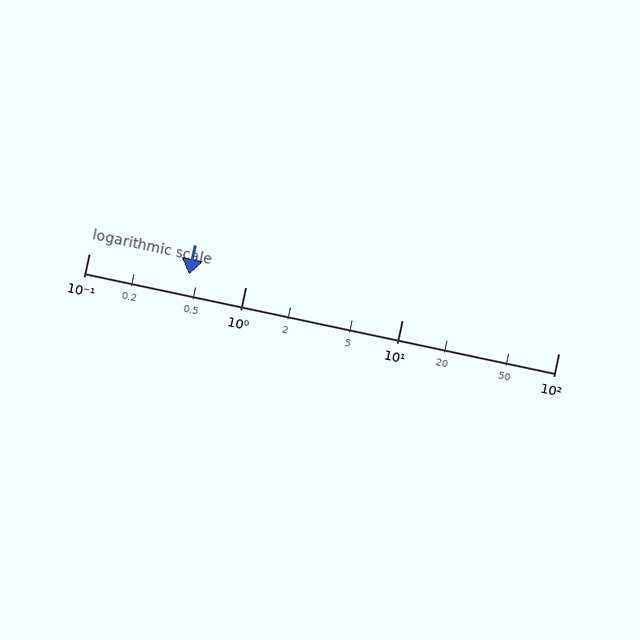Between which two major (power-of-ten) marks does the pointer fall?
The pointer is between 0.1 and 1.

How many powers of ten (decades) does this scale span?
The scale spans 3 decades, from 0.1 to 100.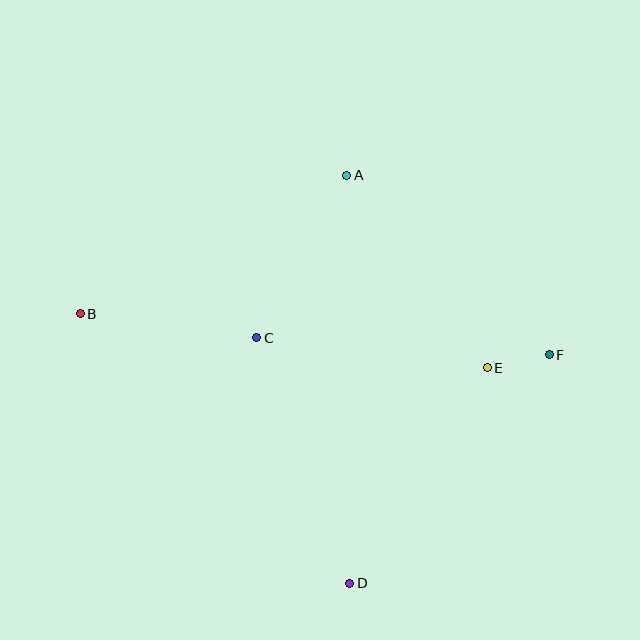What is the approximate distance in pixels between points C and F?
The distance between C and F is approximately 293 pixels.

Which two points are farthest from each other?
Points B and F are farthest from each other.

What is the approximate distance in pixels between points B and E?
The distance between B and E is approximately 411 pixels.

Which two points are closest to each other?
Points E and F are closest to each other.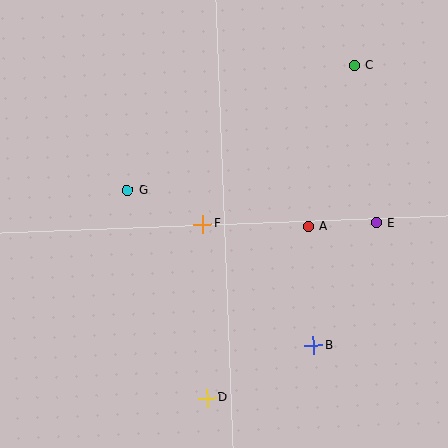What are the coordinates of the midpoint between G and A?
The midpoint between G and A is at (218, 208).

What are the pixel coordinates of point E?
Point E is at (376, 223).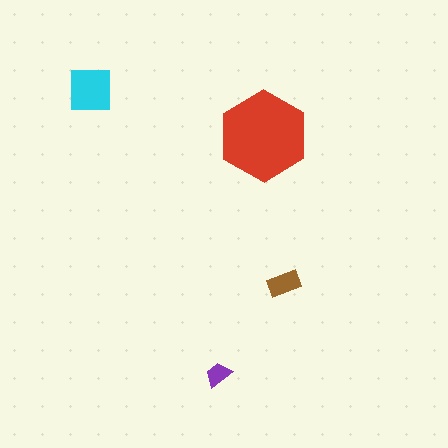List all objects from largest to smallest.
The red hexagon, the cyan square, the brown rectangle, the purple trapezoid.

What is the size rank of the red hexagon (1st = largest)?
1st.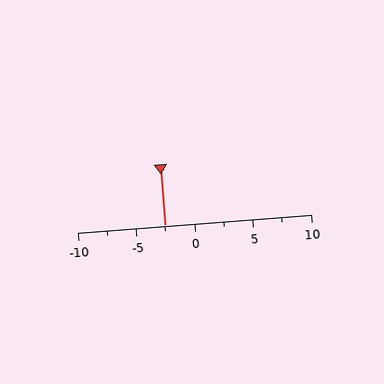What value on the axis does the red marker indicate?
The marker indicates approximately -2.5.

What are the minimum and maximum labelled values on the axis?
The axis runs from -10 to 10.